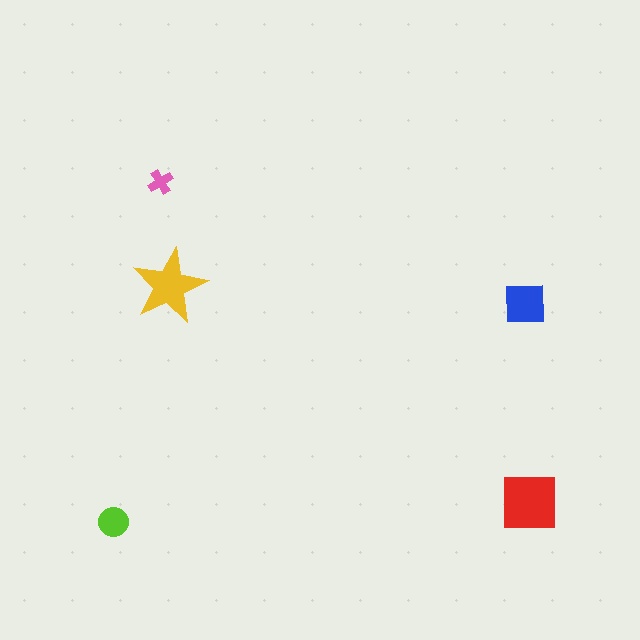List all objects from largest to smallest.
The red square, the yellow star, the blue square, the lime circle, the pink cross.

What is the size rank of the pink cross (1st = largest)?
5th.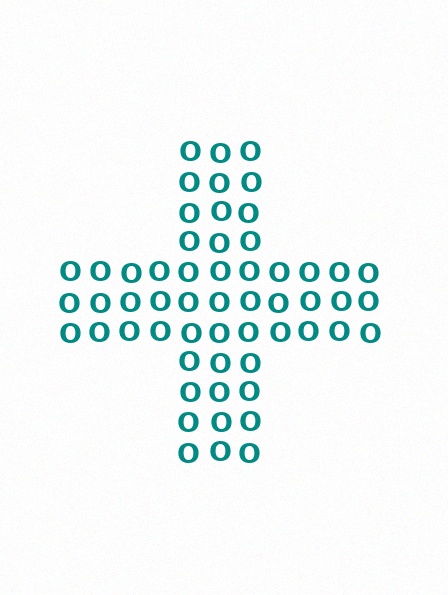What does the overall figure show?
The overall figure shows a cross.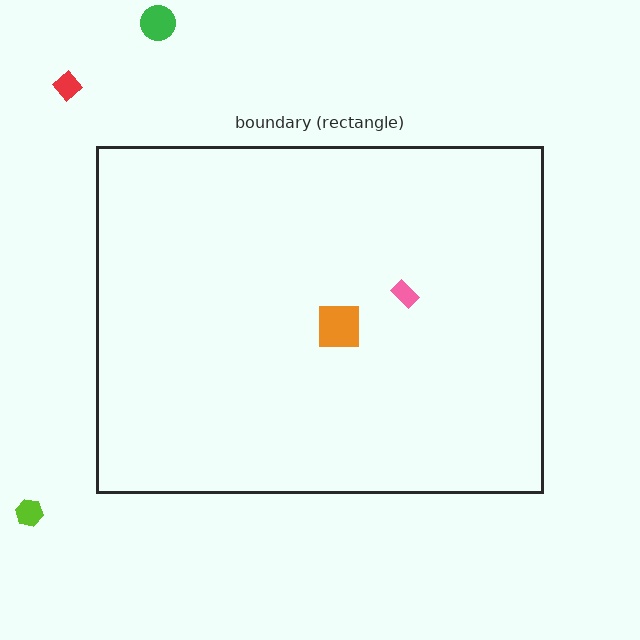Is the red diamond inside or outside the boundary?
Outside.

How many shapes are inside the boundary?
2 inside, 3 outside.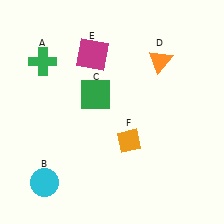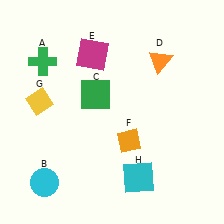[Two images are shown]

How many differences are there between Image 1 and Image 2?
There are 2 differences between the two images.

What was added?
A yellow diamond (G), a cyan square (H) were added in Image 2.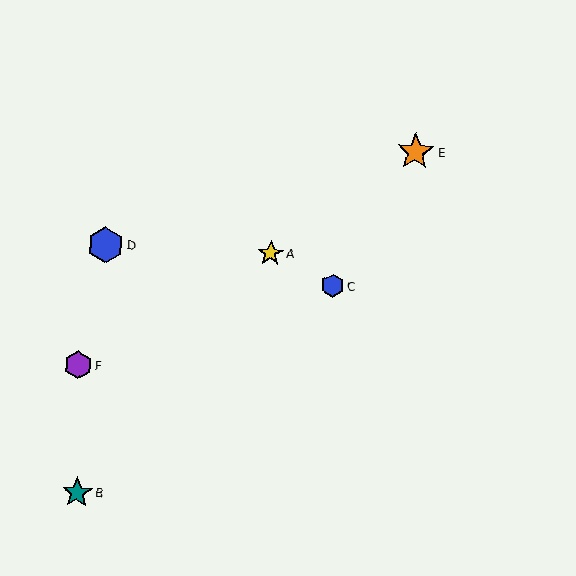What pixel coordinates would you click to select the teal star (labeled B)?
Click at (77, 493) to select the teal star B.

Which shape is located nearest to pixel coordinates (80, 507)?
The teal star (labeled B) at (77, 493) is nearest to that location.